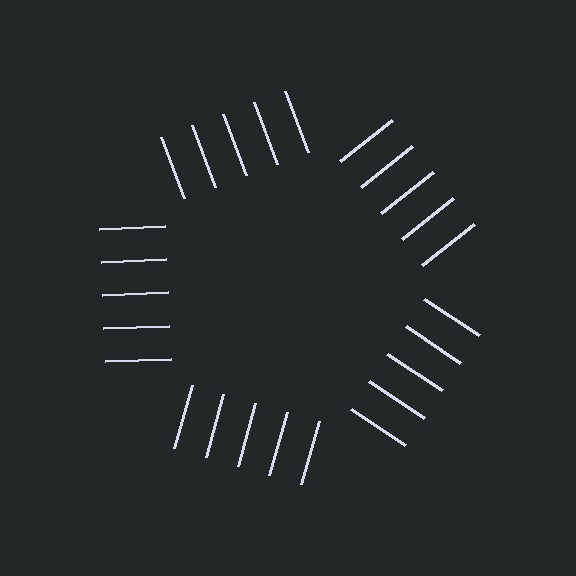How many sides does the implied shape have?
5 sides — the line-ends trace a pentagon.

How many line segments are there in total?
25 — 5 along each of the 5 edges.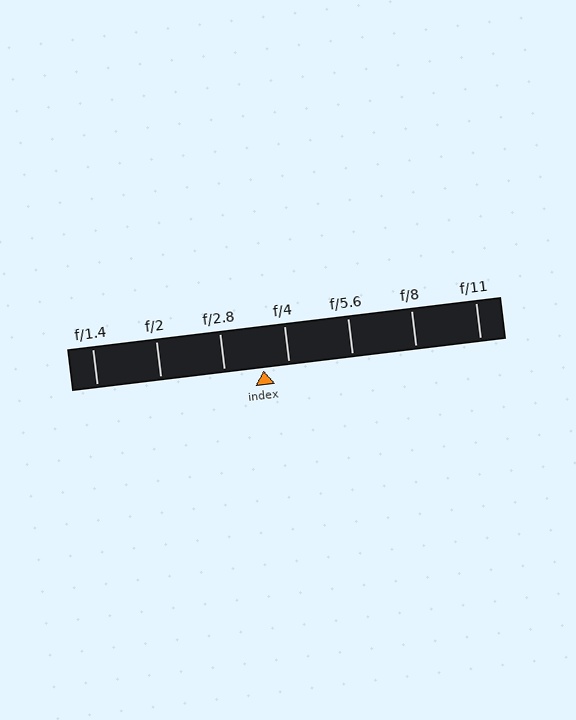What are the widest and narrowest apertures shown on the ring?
The widest aperture shown is f/1.4 and the narrowest is f/11.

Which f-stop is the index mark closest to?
The index mark is closest to f/4.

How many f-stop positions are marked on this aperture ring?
There are 7 f-stop positions marked.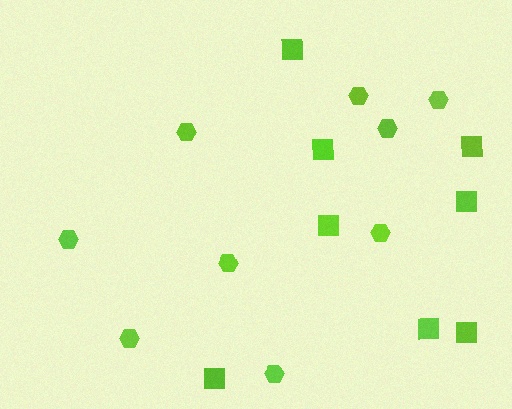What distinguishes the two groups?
There are 2 groups: one group of squares (8) and one group of hexagons (9).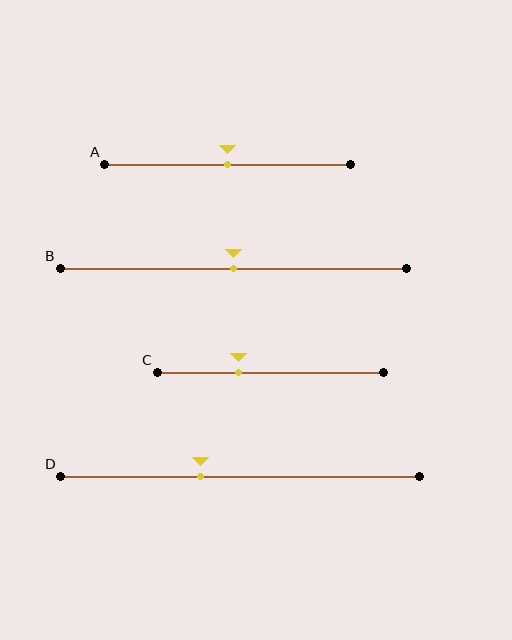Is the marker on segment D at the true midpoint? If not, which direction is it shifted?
No, the marker on segment D is shifted to the left by about 11% of the segment length.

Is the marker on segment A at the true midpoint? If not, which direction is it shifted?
Yes, the marker on segment A is at the true midpoint.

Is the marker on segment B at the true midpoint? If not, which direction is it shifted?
Yes, the marker on segment B is at the true midpoint.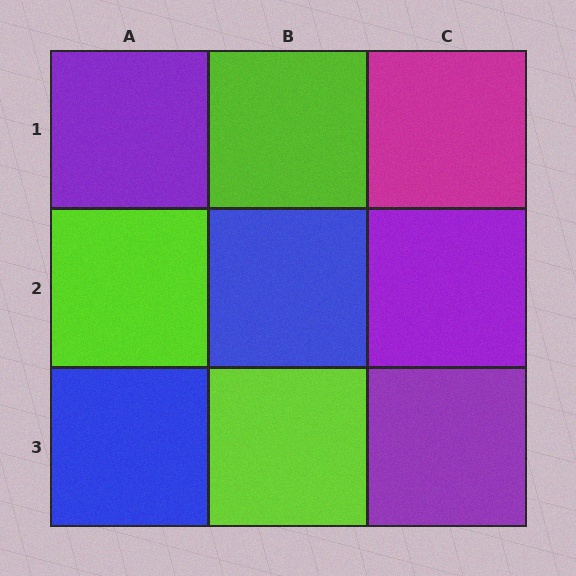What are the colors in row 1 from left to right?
Purple, lime, magenta.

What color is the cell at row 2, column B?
Blue.